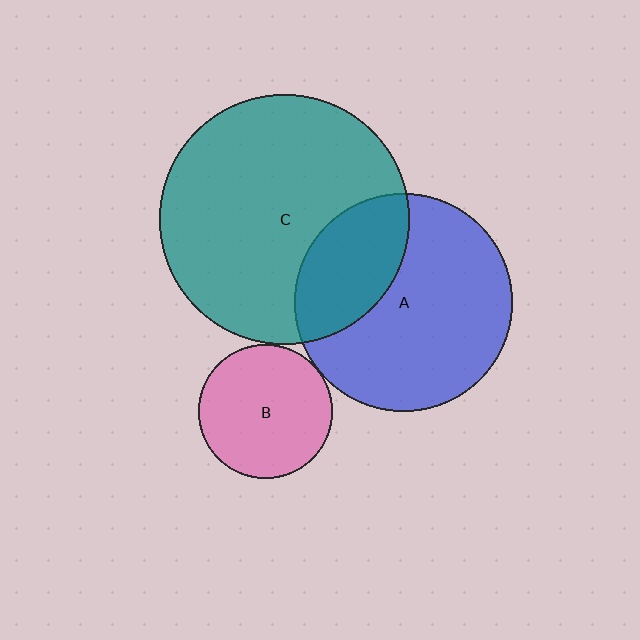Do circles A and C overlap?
Yes.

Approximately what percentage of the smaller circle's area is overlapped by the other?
Approximately 30%.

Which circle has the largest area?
Circle C (teal).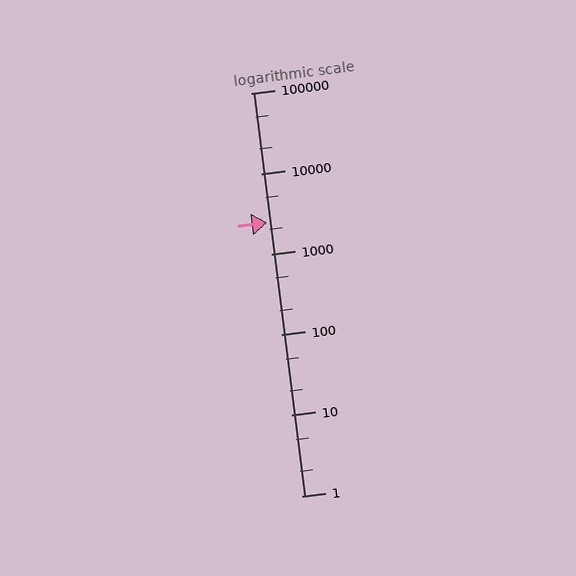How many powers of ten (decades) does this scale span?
The scale spans 5 decades, from 1 to 100000.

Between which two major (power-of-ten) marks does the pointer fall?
The pointer is between 1000 and 10000.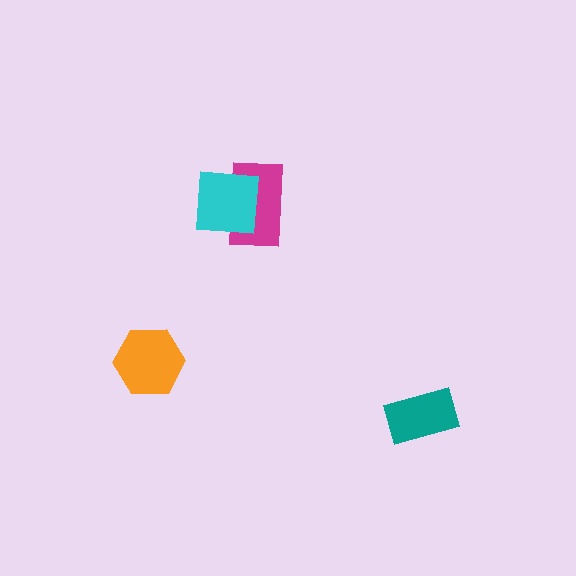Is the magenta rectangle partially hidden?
Yes, it is partially covered by another shape.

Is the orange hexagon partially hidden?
No, no other shape covers it.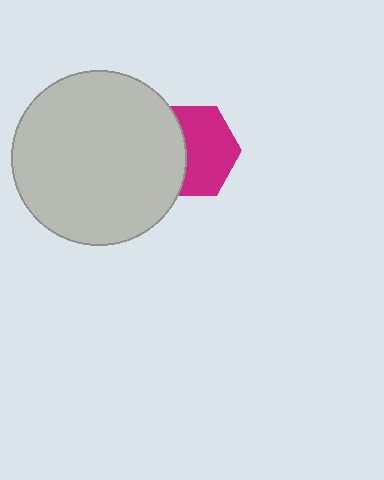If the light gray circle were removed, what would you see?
You would see the complete magenta hexagon.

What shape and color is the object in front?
The object in front is a light gray circle.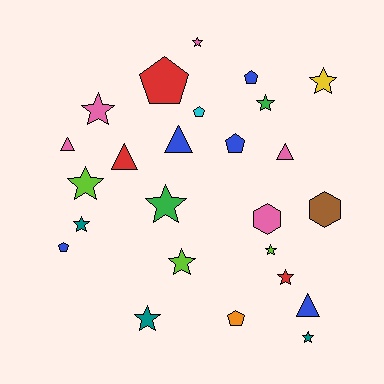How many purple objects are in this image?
There are no purple objects.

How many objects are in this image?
There are 25 objects.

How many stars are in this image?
There are 12 stars.